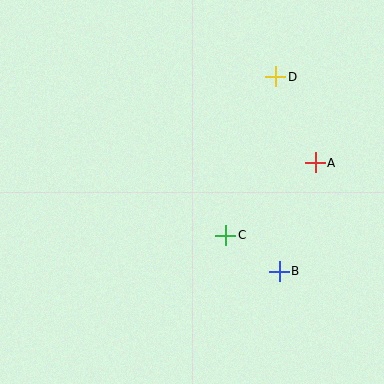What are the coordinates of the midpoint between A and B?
The midpoint between A and B is at (297, 217).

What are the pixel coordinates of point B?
Point B is at (279, 272).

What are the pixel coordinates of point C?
Point C is at (226, 235).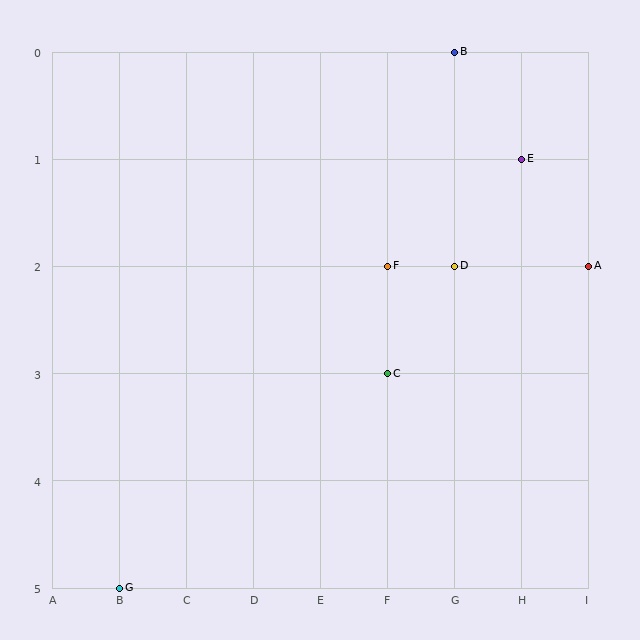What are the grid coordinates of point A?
Point A is at grid coordinates (I, 2).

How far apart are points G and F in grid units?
Points G and F are 4 columns and 3 rows apart (about 5.0 grid units diagonally).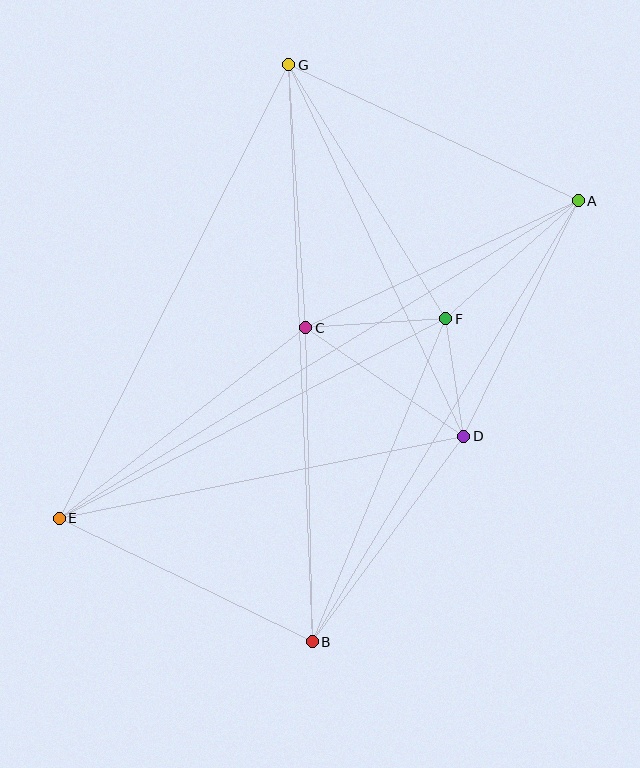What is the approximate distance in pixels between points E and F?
The distance between E and F is approximately 435 pixels.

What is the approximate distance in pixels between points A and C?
The distance between A and C is approximately 301 pixels.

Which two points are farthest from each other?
Points A and E are farthest from each other.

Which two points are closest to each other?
Points D and F are closest to each other.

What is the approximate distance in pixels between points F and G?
The distance between F and G is approximately 298 pixels.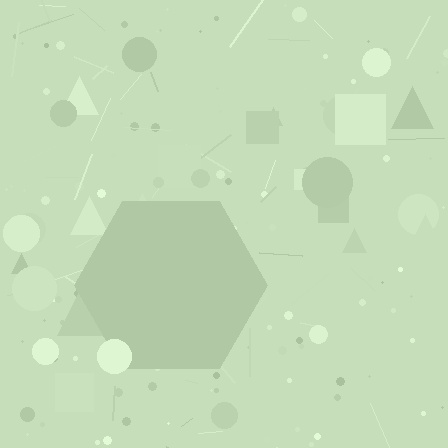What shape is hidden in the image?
A hexagon is hidden in the image.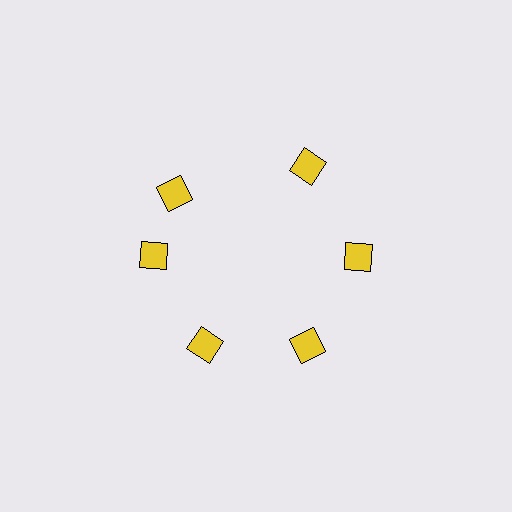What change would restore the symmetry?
The symmetry would be restored by rotating it back into even spacing with its neighbors so that all 6 diamonds sit at equal angles and equal distance from the center.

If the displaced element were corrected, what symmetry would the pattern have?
It would have 6-fold rotational symmetry — the pattern would map onto itself every 60 degrees.